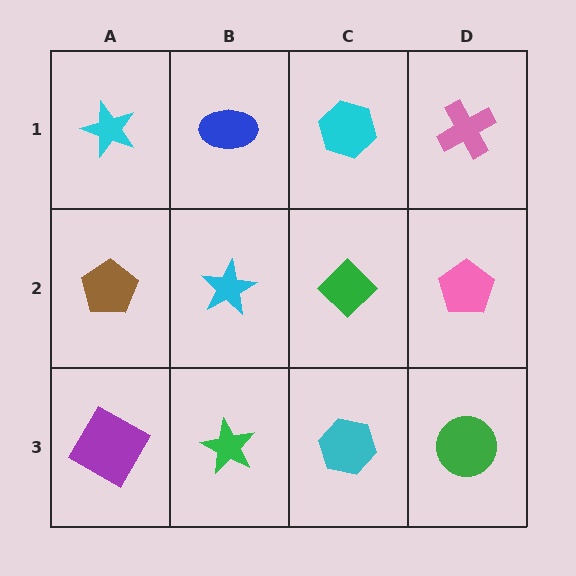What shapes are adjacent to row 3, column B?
A cyan star (row 2, column B), a purple square (row 3, column A), a cyan hexagon (row 3, column C).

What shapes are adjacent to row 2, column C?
A cyan hexagon (row 1, column C), a cyan hexagon (row 3, column C), a cyan star (row 2, column B), a pink pentagon (row 2, column D).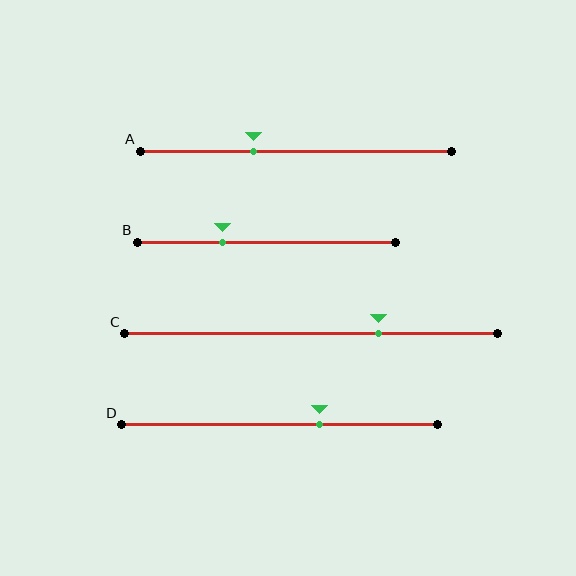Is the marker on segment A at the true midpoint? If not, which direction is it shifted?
No, the marker on segment A is shifted to the left by about 14% of the segment length.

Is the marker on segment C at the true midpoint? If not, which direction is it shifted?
No, the marker on segment C is shifted to the right by about 18% of the segment length.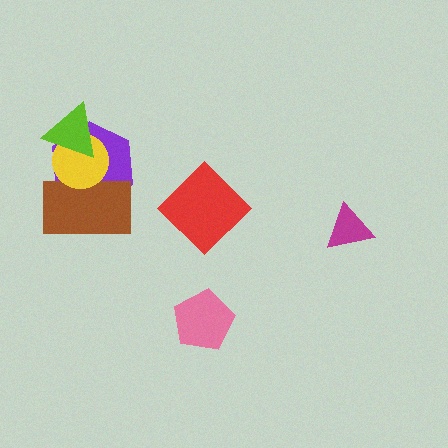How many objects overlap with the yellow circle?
3 objects overlap with the yellow circle.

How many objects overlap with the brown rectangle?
2 objects overlap with the brown rectangle.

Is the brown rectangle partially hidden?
Yes, it is partially covered by another shape.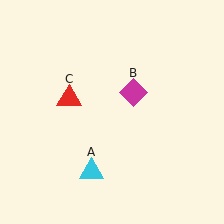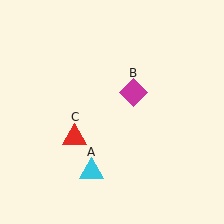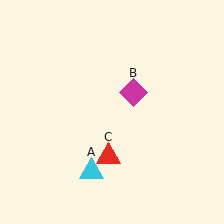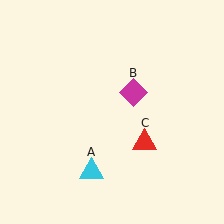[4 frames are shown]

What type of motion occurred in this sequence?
The red triangle (object C) rotated counterclockwise around the center of the scene.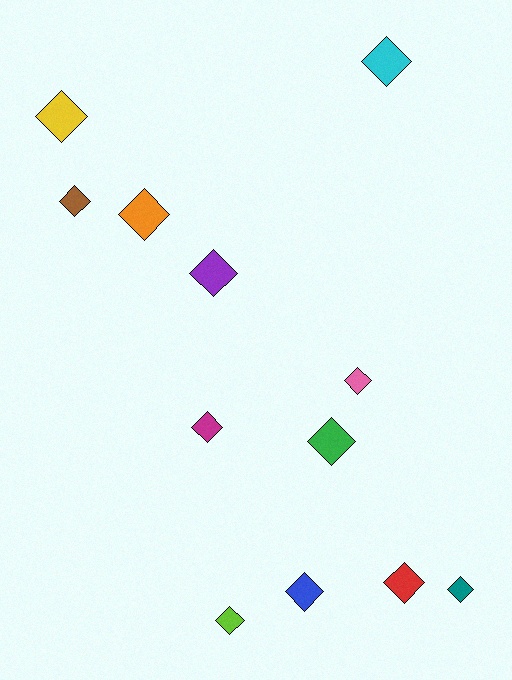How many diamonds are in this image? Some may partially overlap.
There are 12 diamonds.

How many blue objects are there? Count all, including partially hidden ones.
There is 1 blue object.